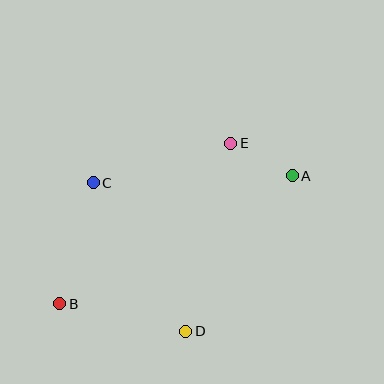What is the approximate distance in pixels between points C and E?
The distance between C and E is approximately 143 pixels.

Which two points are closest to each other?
Points A and E are closest to each other.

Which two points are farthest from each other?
Points A and B are farthest from each other.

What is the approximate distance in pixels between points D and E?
The distance between D and E is approximately 193 pixels.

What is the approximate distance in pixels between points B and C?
The distance between B and C is approximately 126 pixels.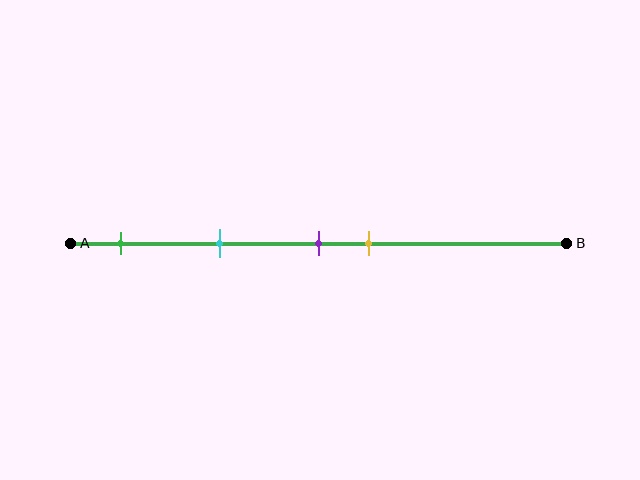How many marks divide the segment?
There are 4 marks dividing the segment.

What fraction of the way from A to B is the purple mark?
The purple mark is approximately 50% (0.5) of the way from A to B.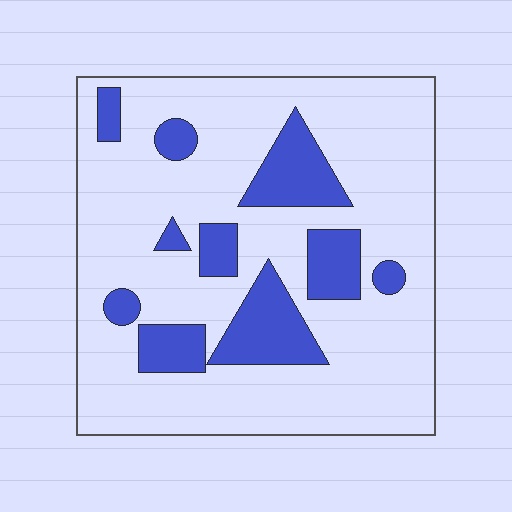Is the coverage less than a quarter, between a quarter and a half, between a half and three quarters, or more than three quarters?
Less than a quarter.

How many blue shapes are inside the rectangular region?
10.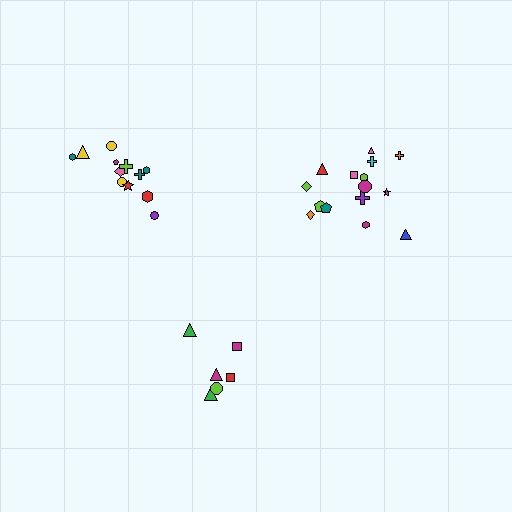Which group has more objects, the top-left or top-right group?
The top-right group.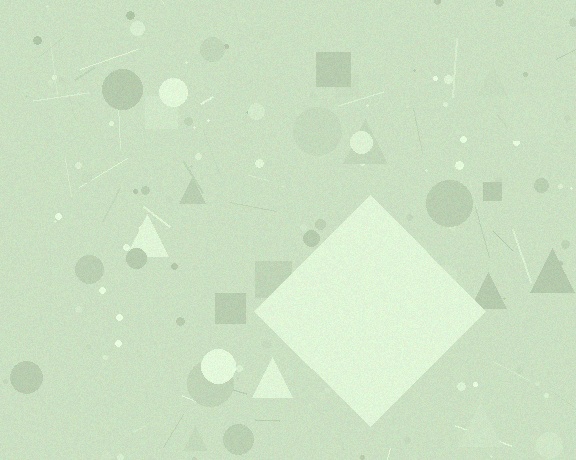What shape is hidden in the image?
A diamond is hidden in the image.